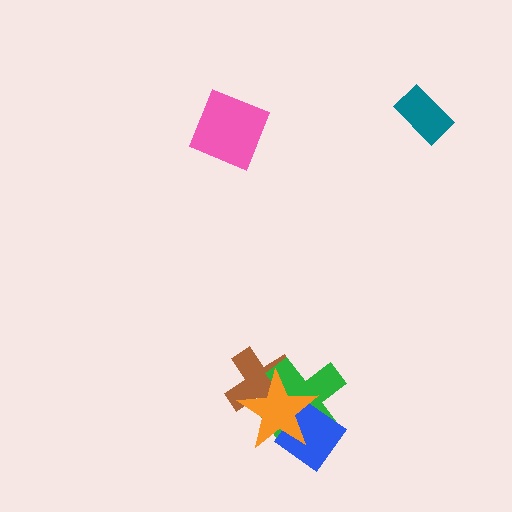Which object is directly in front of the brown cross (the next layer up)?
The green cross is directly in front of the brown cross.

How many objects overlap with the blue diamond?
2 objects overlap with the blue diamond.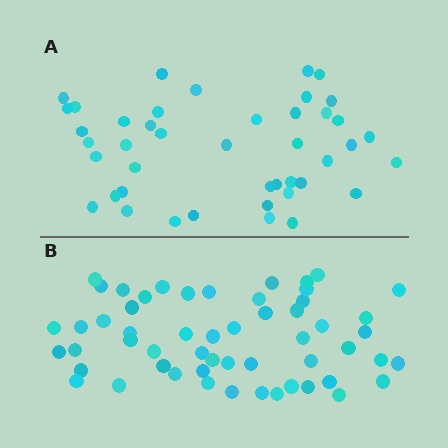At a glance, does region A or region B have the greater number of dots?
Region B (the bottom region) has more dots.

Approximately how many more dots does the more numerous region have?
Region B has roughly 12 or so more dots than region A.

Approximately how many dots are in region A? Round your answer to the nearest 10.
About 40 dots. (The exact count is 43, which rounds to 40.)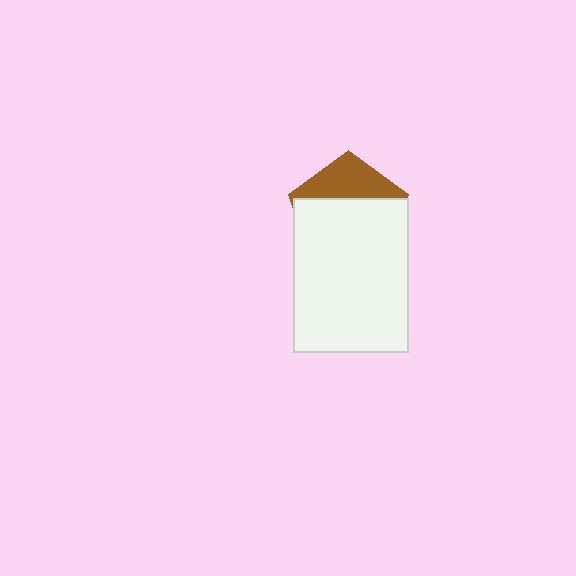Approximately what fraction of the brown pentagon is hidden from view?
Roughly 68% of the brown pentagon is hidden behind the white rectangle.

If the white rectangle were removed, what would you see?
You would see the complete brown pentagon.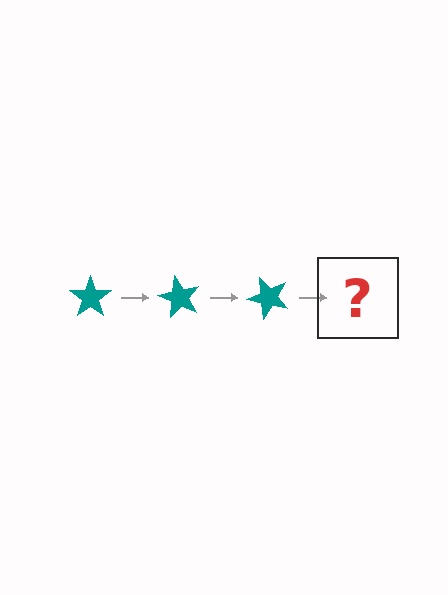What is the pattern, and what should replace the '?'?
The pattern is that the star rotates 60 degrees each step. The '?' should be a teal star rotated 180 degrees.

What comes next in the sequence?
The next element should be a teal star rotated 180 degrees.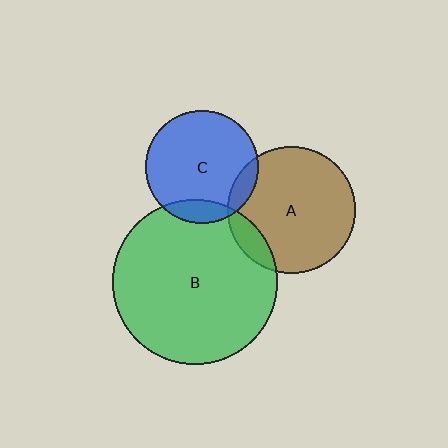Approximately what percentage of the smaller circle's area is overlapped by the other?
Approximately 10%.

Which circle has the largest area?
Circle B (green).